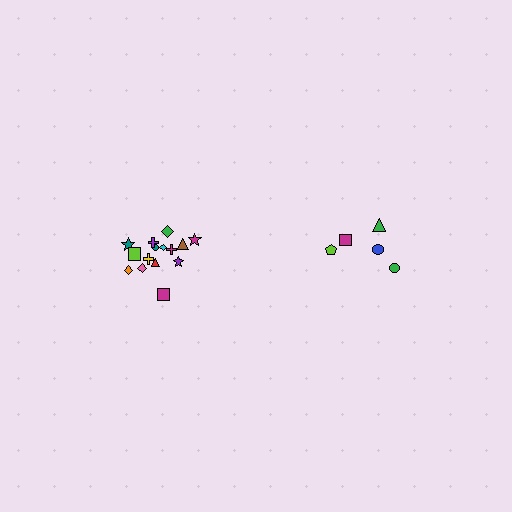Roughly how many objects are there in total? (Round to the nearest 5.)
Roughly 20 objects in total.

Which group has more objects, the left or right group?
The left group.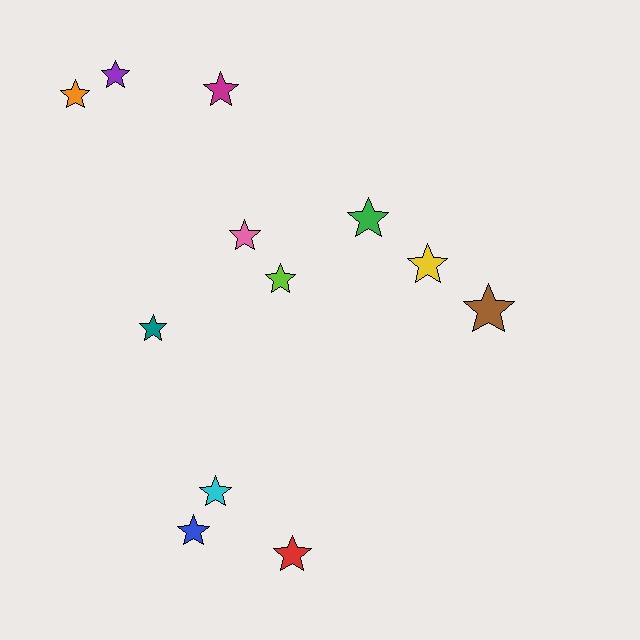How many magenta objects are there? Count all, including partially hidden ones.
There is 1 magenta object.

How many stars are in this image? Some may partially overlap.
There are 12 stars.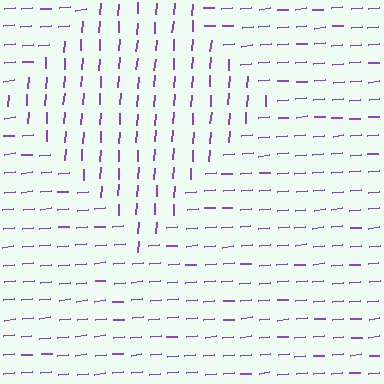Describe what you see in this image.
The image is filled with small purple line segments. A diamond region in the image has lines oriented differently from the surrounding lines, creating a visible texture boundary.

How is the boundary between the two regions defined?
The boundary is defined purely by a change in line orientation (approximately 81 degrees difference). All lines are the same color and thickness.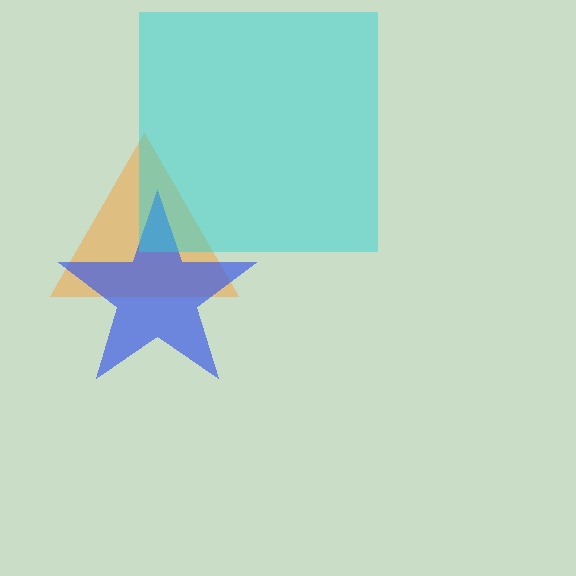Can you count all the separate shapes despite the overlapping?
Yes, there are 3 separate shapes.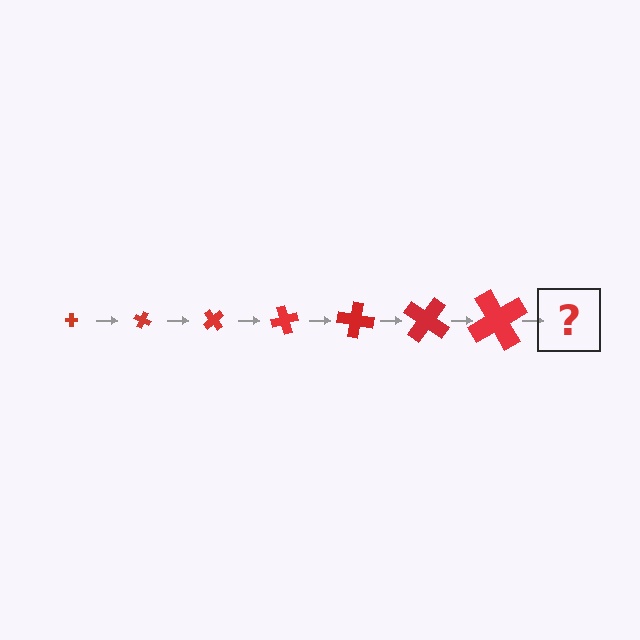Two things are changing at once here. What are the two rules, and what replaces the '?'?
The two rules are that the cross grows larger each step and it rotates 25 degrees each step. The '?' should be a cross, larger than the previous one and rotated 175 degrees from the start.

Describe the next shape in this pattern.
It should be a cross, larger than the previous one and rotated 175 degrees from the start.